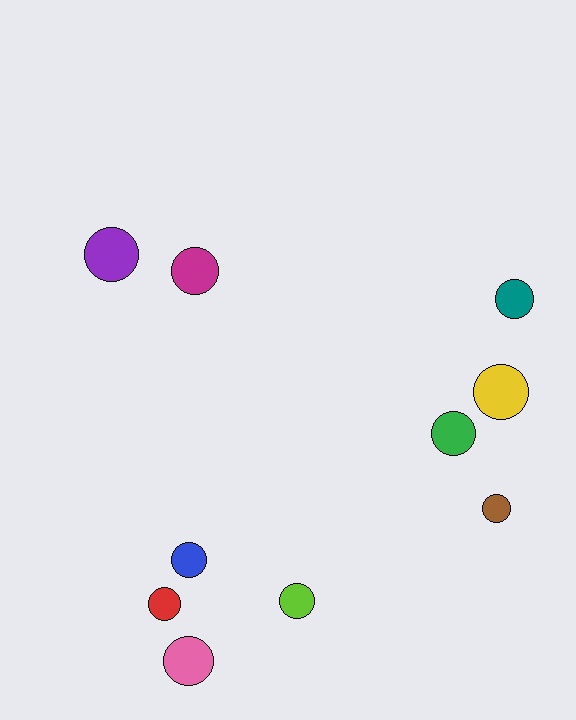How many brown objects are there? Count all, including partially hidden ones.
There is 1 brown object.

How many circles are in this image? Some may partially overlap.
There are 10 circles.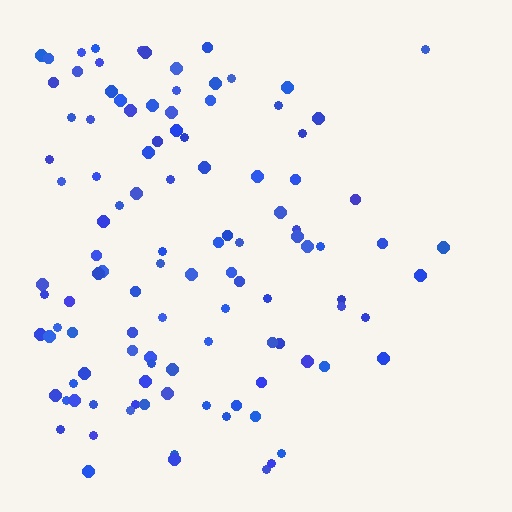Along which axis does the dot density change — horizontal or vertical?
Horizontal.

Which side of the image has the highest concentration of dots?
The left.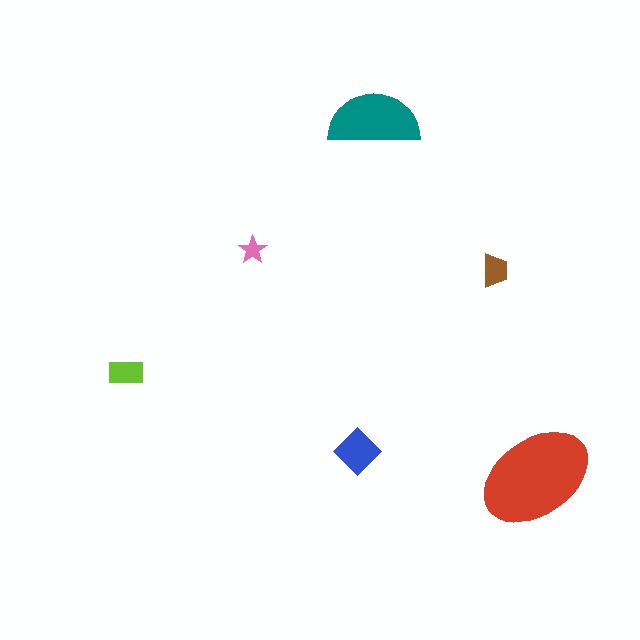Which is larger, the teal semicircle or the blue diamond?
The teal semicircle.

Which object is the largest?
The red ellipse.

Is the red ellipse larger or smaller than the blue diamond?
Larger.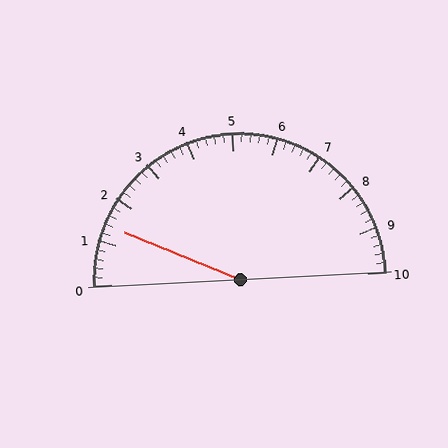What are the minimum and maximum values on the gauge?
The gauge ranges from 0 to 10.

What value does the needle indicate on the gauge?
The needle indicates approximately 1.4.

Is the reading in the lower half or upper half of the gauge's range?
The reading is in the lower half of the range (0 to 10).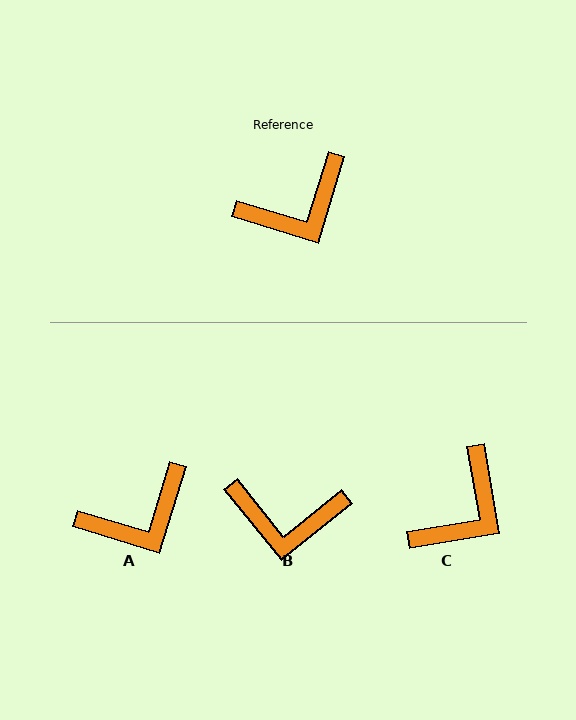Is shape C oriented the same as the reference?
No, it is off by about 27 degrees.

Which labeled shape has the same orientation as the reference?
A.